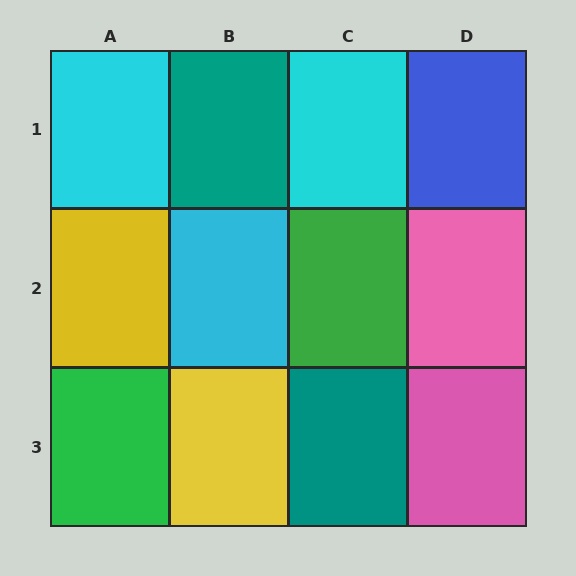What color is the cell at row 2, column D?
Pink.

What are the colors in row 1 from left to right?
Cyan, teal, cyan, blue.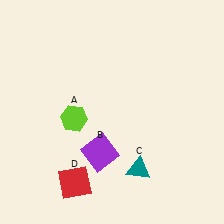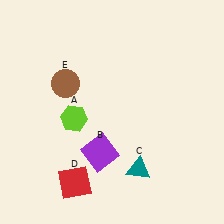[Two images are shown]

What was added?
A brown circle (E) was added in Image 2.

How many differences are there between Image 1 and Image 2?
There is 1 difference between the two images.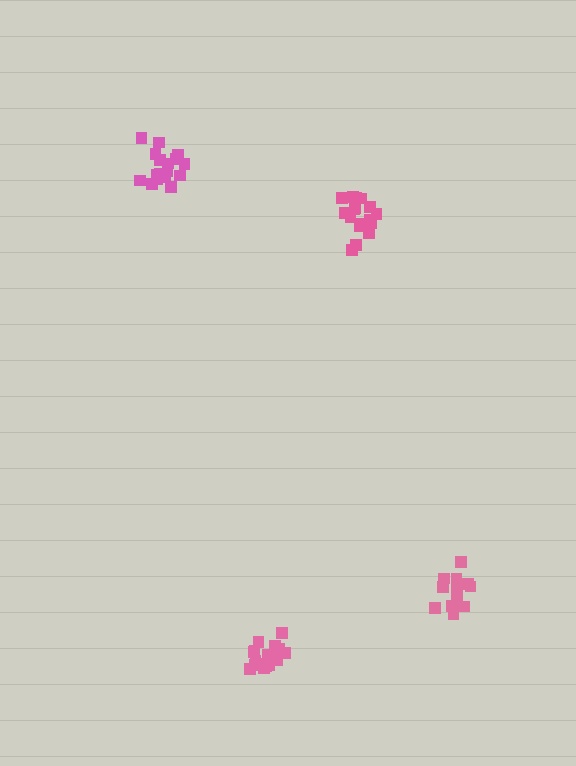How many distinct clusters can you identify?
There are 4 distinct clusters.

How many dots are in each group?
Group 1: 15 dots, Group 2: 17 dots, Group 3: 18 dots, Group 4: 18 dots (68 total).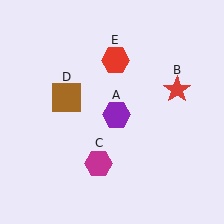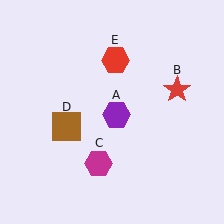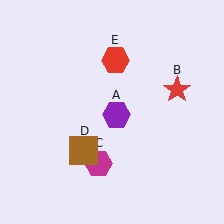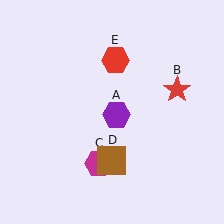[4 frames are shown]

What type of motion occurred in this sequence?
The brown square (object D) rotated counterclockwise around the center of the scene.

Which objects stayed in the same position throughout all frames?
Purple hexagon (object A) and red star (object B) and magenta hexagon (object C) and red hexagon (object E) remained stationary.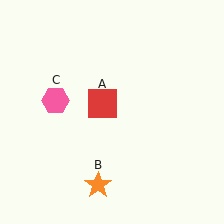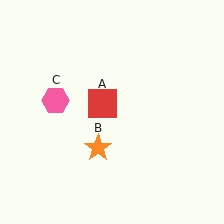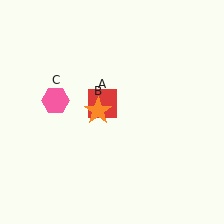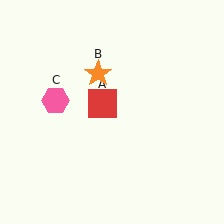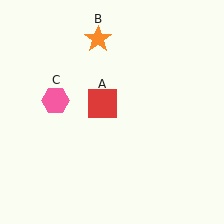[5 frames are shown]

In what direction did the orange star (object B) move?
The orange star (object B) moved up.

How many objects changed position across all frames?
1 object changed position: orange star (object B).